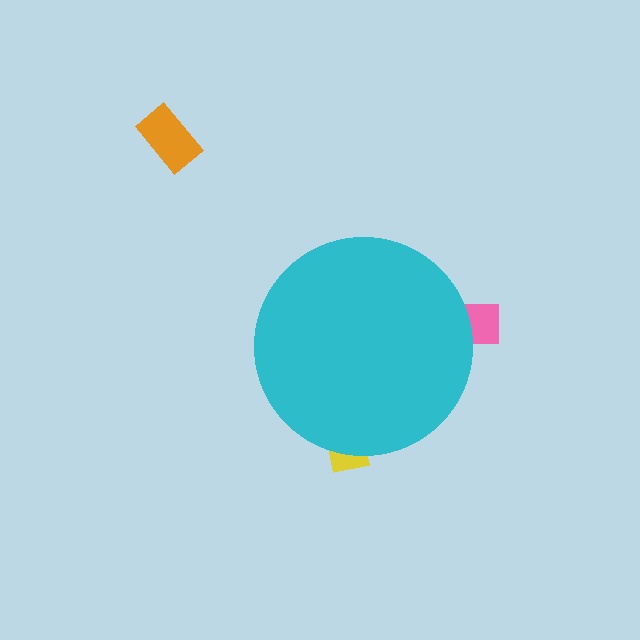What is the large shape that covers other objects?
A cyan circle.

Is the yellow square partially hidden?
Yes, the yellow square is partially hidden behind the cyan circle.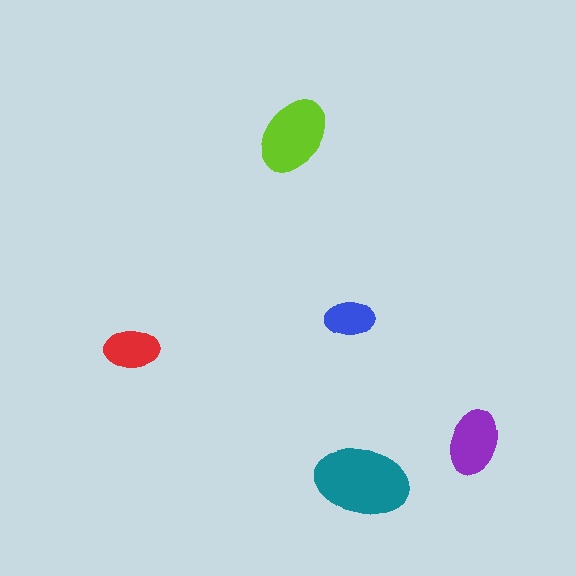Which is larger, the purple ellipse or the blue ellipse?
The purple one.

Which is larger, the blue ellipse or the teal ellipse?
The teal one.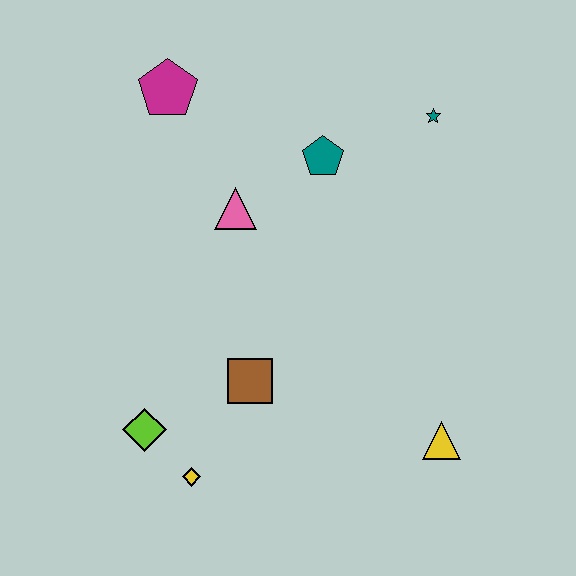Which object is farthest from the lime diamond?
The teal star is farthest from the lime diamond.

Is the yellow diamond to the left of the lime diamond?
No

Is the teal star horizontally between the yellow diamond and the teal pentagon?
No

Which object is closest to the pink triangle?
The teal pentagon is closest to the pink triangle.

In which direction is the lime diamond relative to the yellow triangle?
The lime diamond is to the left of the yellow triangle.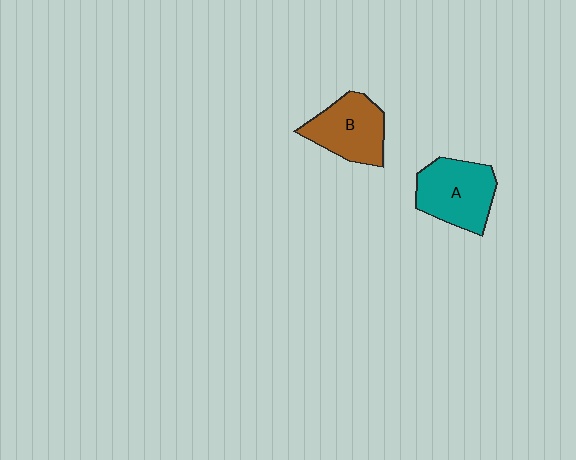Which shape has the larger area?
Shape A (teal).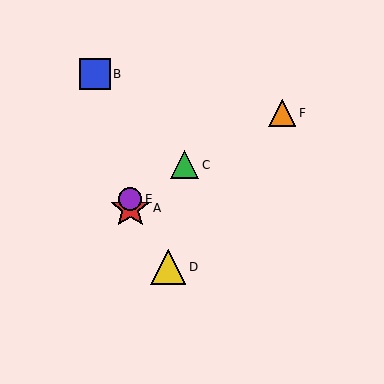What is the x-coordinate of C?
Object C is at x≈185.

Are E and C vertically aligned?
No, E is at x≈130 and C is at x≈185.